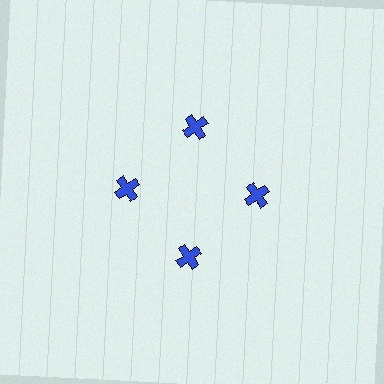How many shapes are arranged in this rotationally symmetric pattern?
There are 4 shapes, arranged in 4 groups of 1.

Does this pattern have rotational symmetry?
Yes, this pattern has 4-fold rotational symmetry. It looks the same after rotating 90 degrees around the center.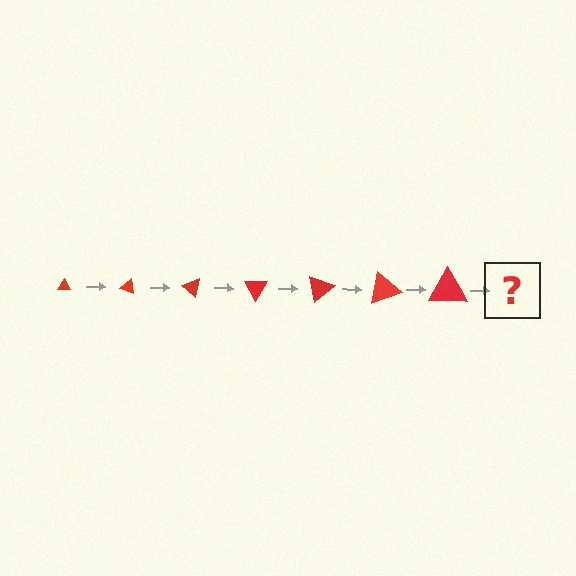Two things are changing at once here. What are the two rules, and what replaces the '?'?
The two rules are that the triangle grows larger each step and it rotates 20 degrees each step. The '?' should be a triangle, larger than the previous one and rotated 140 degrees from the start.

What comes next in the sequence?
The next element should be a triangle, larger than the previous one and rotated 140 degrees from the start.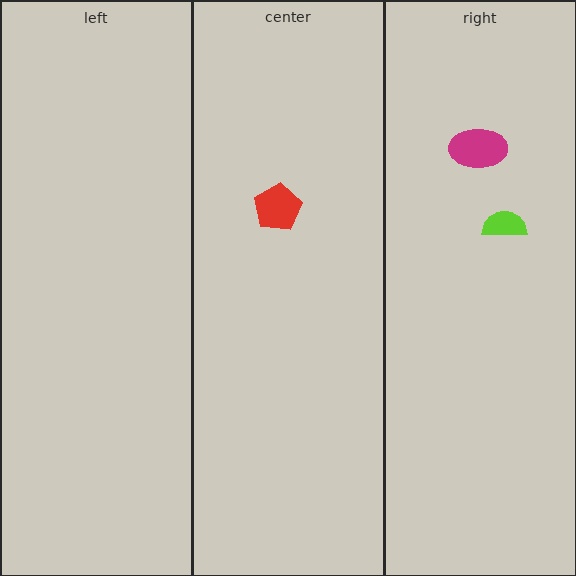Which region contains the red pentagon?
The center region.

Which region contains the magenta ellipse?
The right region.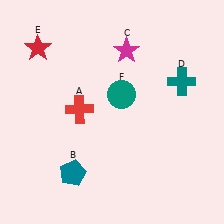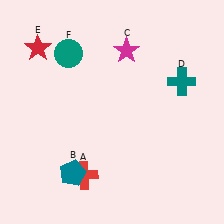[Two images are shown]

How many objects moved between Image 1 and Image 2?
2 objects moved between the two images.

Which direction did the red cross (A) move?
The red cross (A) moved down.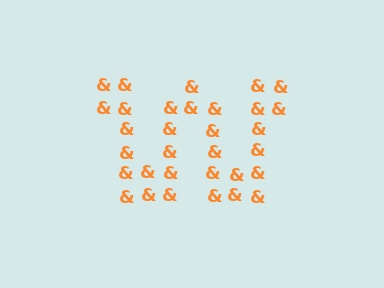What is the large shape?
The large shape is the letter W.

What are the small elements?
The small elements are ampersands.